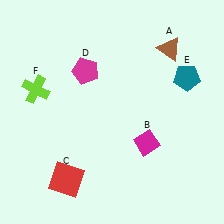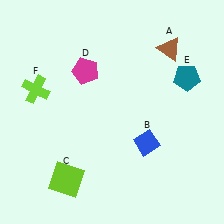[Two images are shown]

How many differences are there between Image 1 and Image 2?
There are 2 differences between the two images.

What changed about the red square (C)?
In Image 1, C is red. In Image 2, it changed to lime.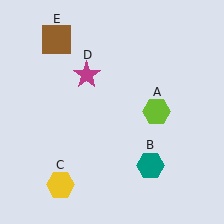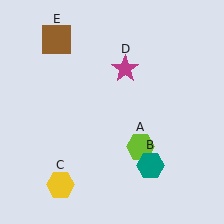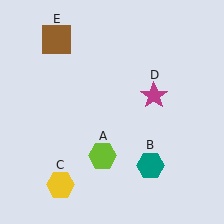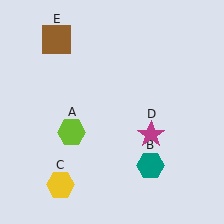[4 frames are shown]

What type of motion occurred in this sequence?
The lime hexagon (object A), magenta star (object D) rotated clockwise around the center of the scene.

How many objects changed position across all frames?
2 objects changed position: lime hexagon (object A), magenta star (object D).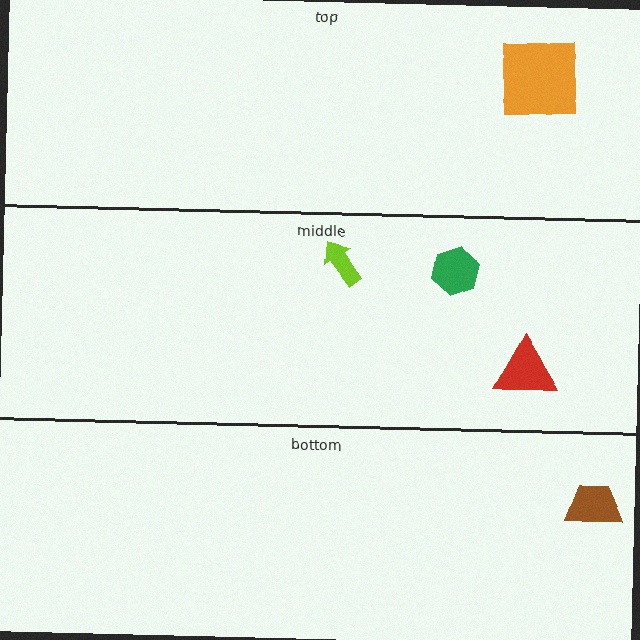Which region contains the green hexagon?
The middle region.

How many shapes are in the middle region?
3.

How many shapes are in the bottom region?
1.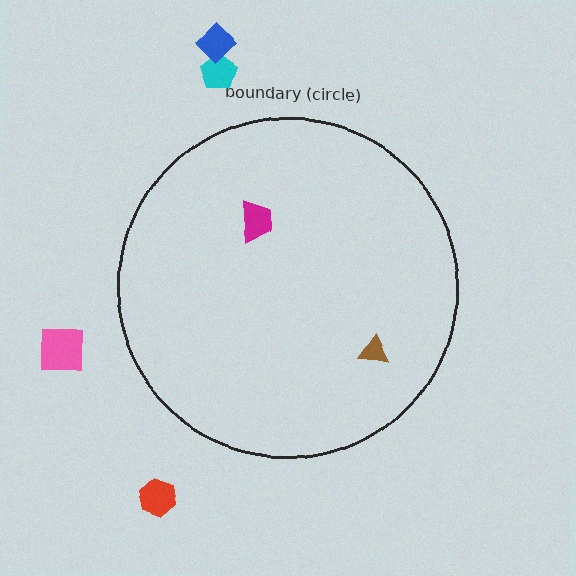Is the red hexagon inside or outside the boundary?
Outside.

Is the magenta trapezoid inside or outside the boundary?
Inside.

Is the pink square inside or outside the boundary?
Outside.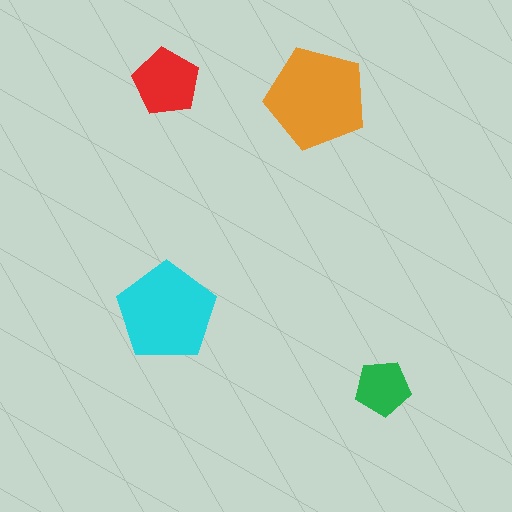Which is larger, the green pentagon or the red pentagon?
The red one.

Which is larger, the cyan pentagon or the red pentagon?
The cyan one.